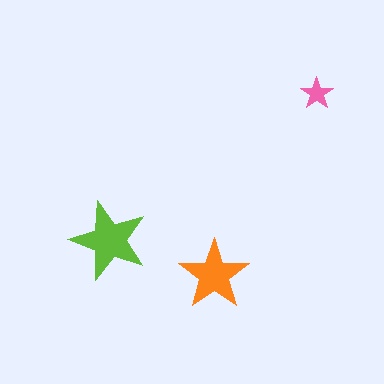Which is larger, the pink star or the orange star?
The orange one.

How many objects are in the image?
There are 3 objects in the image.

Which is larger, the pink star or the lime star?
The lime one.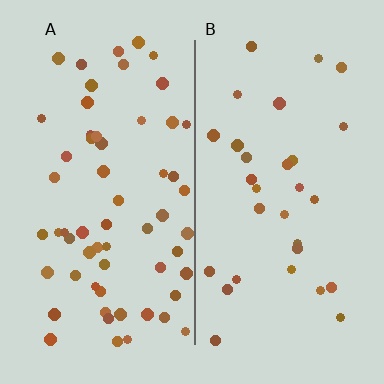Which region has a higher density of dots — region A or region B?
A (the left).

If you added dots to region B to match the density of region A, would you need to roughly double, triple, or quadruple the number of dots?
Approximately double.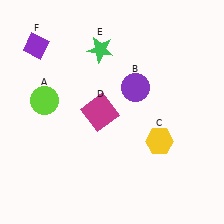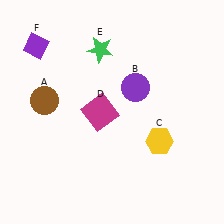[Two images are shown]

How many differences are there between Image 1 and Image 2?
There is 1 difference between the two images.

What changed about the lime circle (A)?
In Image 1, A is lime. In Image 2, it changed to brown.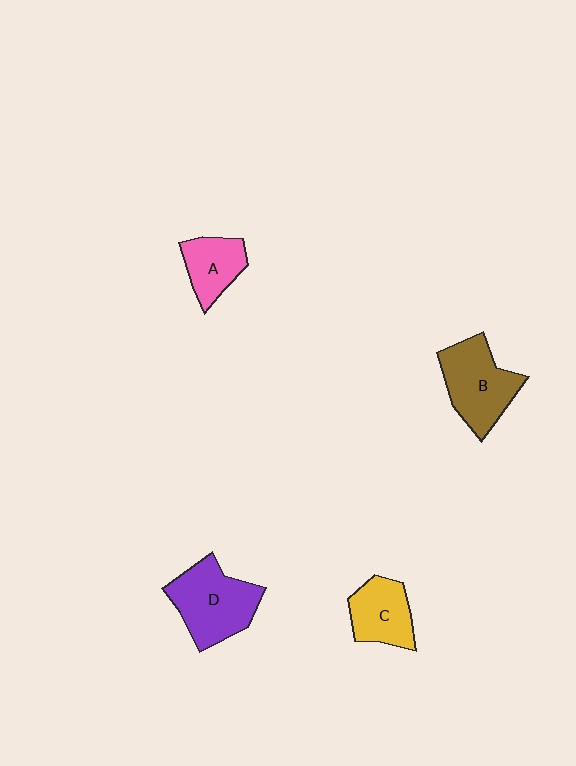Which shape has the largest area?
Shape D (purple).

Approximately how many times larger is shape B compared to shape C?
Approximately 1.4 times.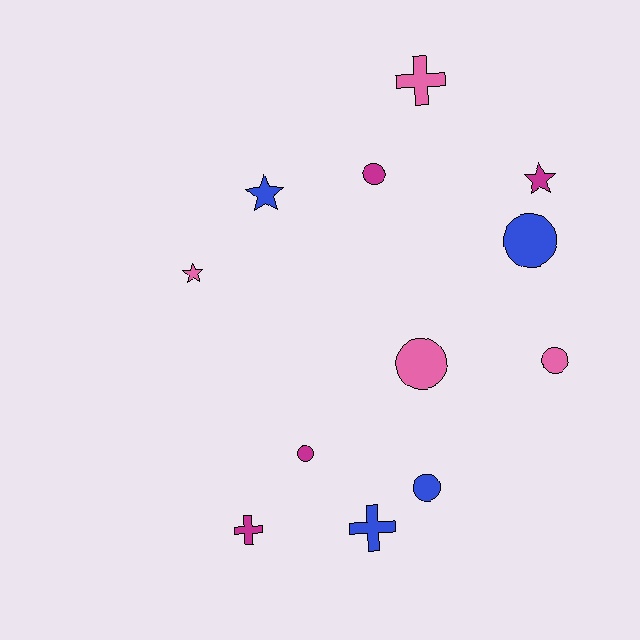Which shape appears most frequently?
Circle, with 6 objects.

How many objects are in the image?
There are 12 objects.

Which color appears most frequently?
Blue, with 4 objects.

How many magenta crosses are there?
There is 1 magenta cross.